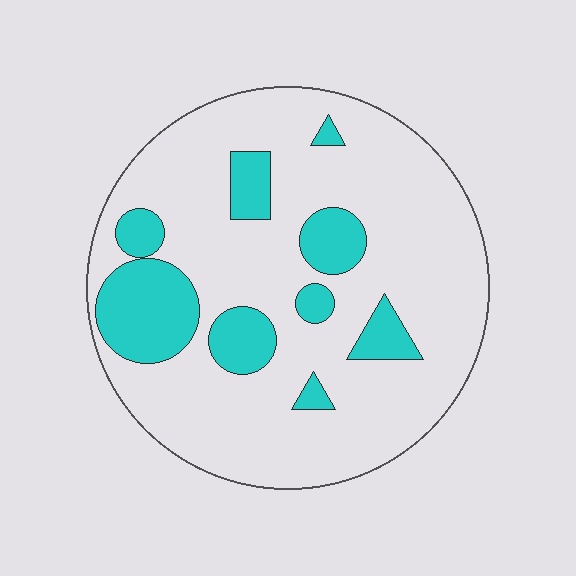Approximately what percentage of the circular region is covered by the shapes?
Approximately 20%.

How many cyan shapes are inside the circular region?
9.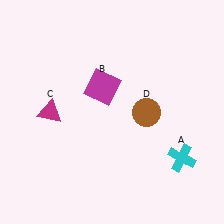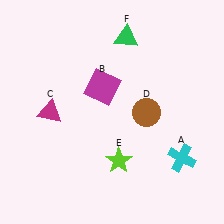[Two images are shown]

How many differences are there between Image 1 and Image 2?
There are 2 differences between the two images.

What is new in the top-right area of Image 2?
A green triangle (F) was added in the top-right area of Image 2.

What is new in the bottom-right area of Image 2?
A lime star (E) was added in the bottom-right area of Image 2.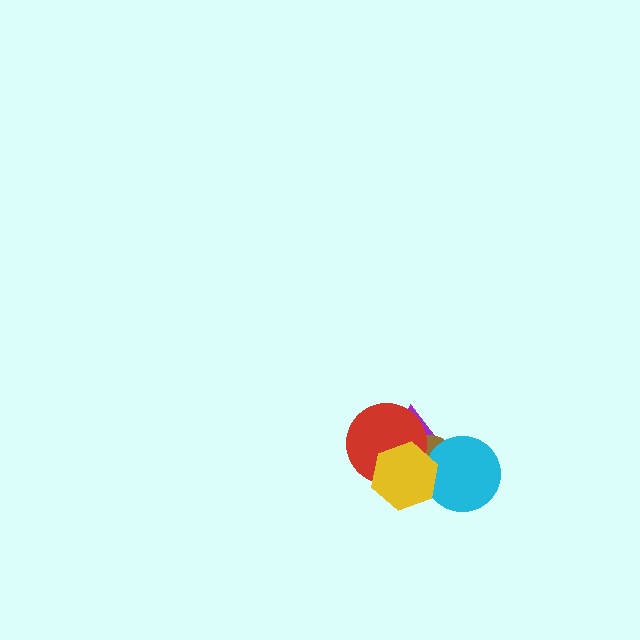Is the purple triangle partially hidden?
Yes, it is partially covered by another shape.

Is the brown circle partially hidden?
Yes, it is partially covered by another shape.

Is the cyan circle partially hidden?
Yes, it is partially covered by another shape.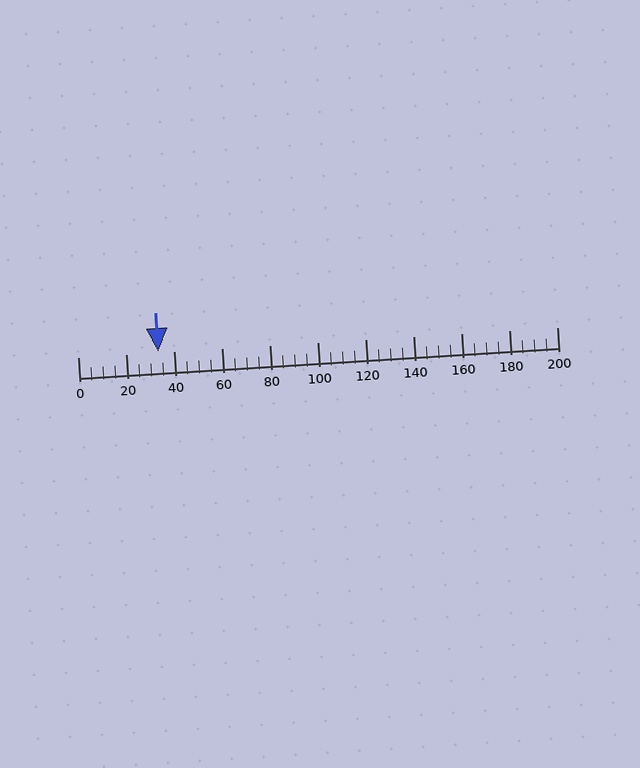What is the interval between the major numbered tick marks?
The major tick marks are spaced 20 units apart.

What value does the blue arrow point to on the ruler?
The blue arrow points to approximately 34.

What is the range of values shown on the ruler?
The ruler shows values from 0 to 200.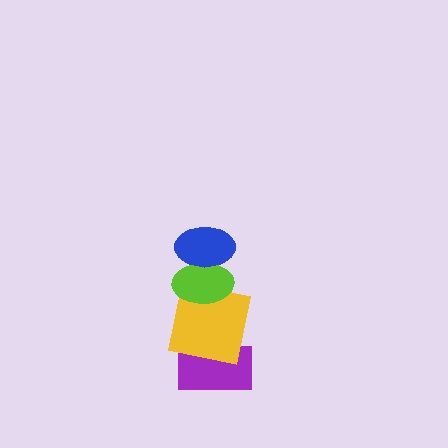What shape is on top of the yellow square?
The lime ellipse is on top of the yellow square.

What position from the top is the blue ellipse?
The blue ellipse is 1st from the top.